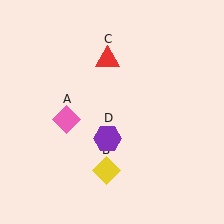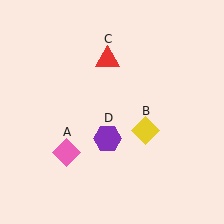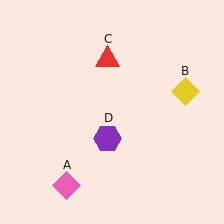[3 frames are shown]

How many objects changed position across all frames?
2 objects changed position: pink diamond (object A), yellow diamond (object B).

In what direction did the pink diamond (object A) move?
The pink diamond (object A) moved down.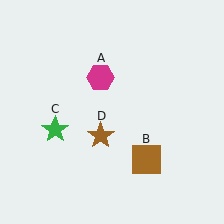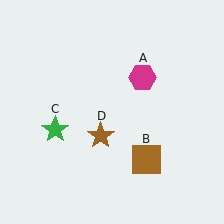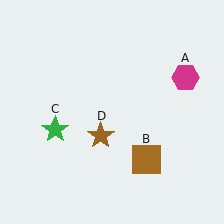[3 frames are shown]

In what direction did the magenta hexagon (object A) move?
The magenta hexagon (object A) moved right.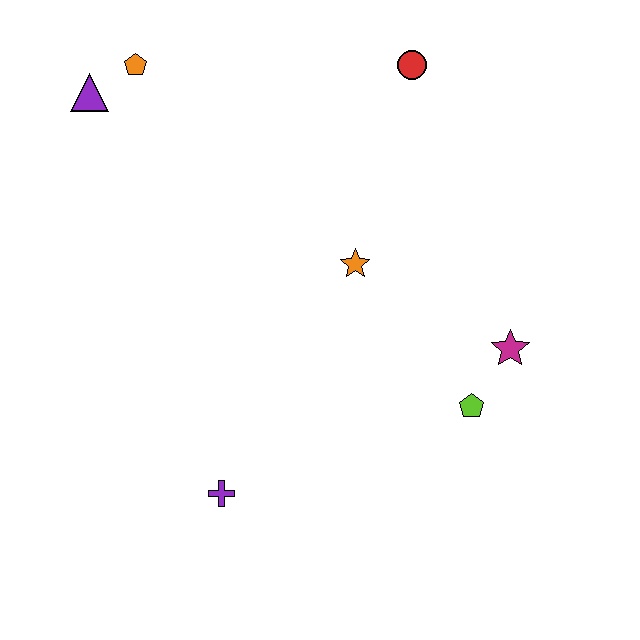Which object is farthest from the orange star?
The purple triangle is farthest from the orange star.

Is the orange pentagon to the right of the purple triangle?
Yes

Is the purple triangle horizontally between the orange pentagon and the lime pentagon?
No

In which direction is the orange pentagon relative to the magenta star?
The orange pentagon is to the left of the magenta star.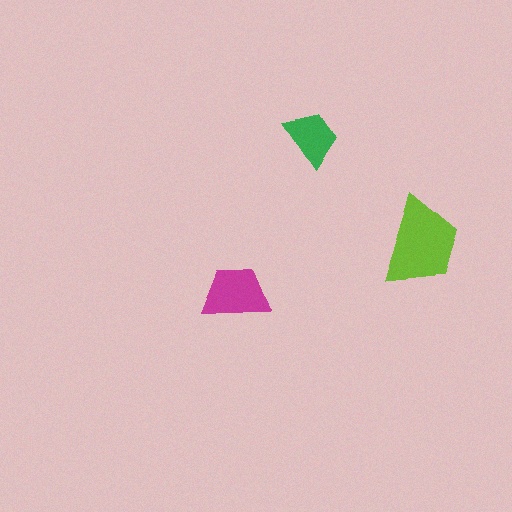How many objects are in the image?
There are 3 objects in the image.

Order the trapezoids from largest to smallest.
the lime one, the magenta one, the green one.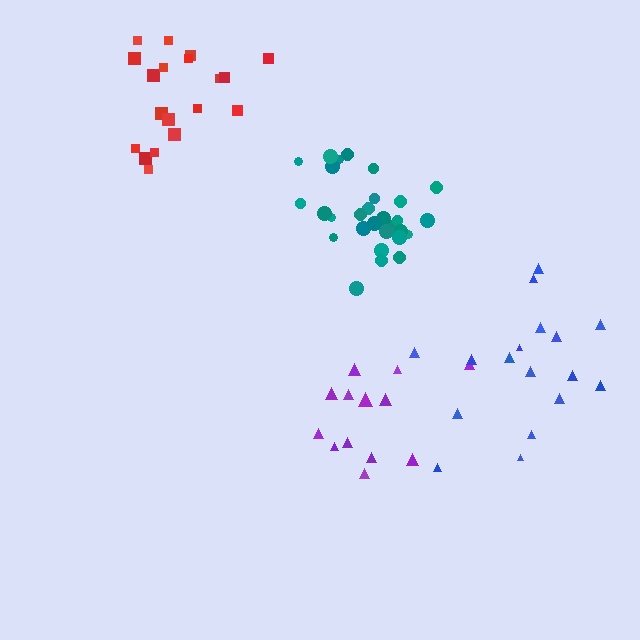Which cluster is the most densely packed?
Teal.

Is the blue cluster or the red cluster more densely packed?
Red.